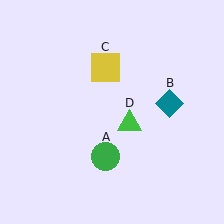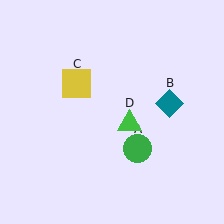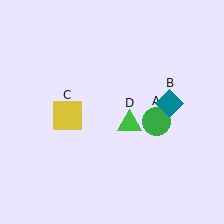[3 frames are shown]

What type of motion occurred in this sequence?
The green circle (object A), yellow square (object C) rotated counterclockwise around the center of the scene.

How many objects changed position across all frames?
2 objects changed position: green circle (object A), yellow square (object C).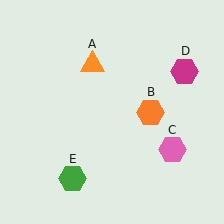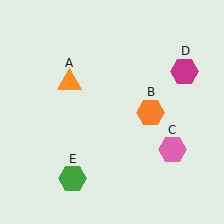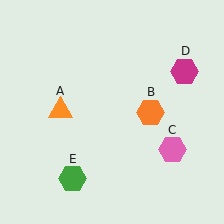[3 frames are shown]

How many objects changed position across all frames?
1 object changed position: orange triangle (object A).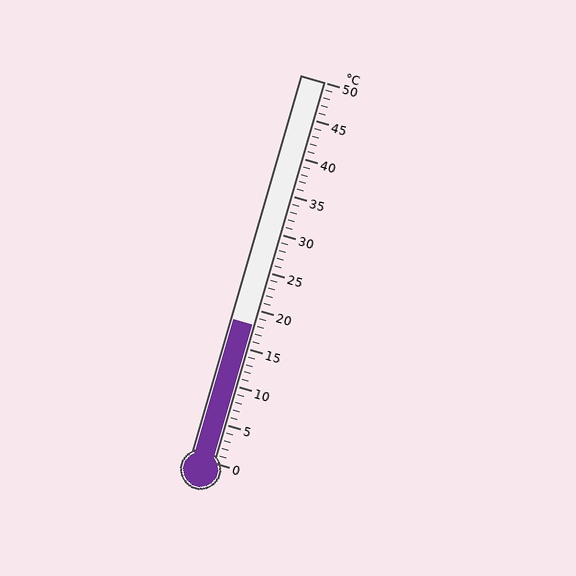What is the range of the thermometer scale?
The thermometer scale ranges from 0°C to 50°C.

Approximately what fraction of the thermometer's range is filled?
The thermometer is filled to approximately 35% of its range.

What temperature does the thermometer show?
The thermometer shows approximately 18°C.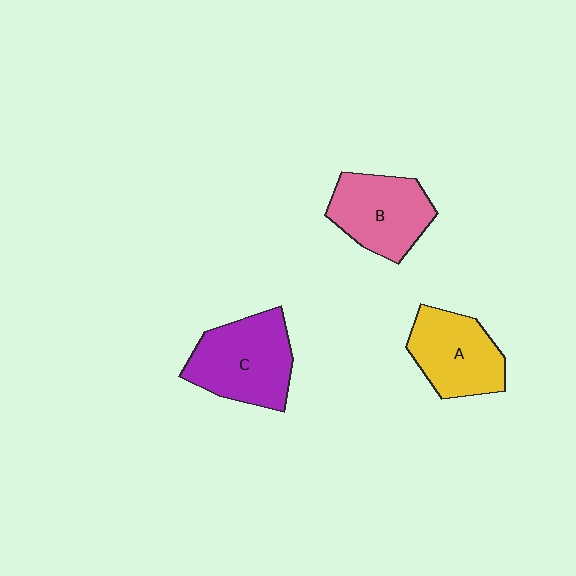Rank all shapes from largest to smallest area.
From largest to smallest: C (purple), B (pink), A (yellow).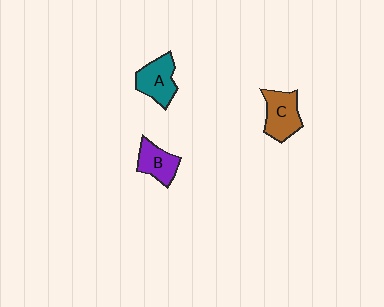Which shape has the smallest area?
Shape B (purple).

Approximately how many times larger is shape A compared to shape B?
Approximately 1.2 times.